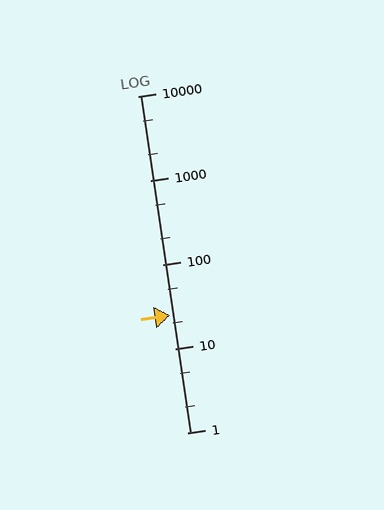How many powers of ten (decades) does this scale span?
The scale spans 4 decades, from 1 to 10000.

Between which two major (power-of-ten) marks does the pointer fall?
The pointer is between 10 and 100.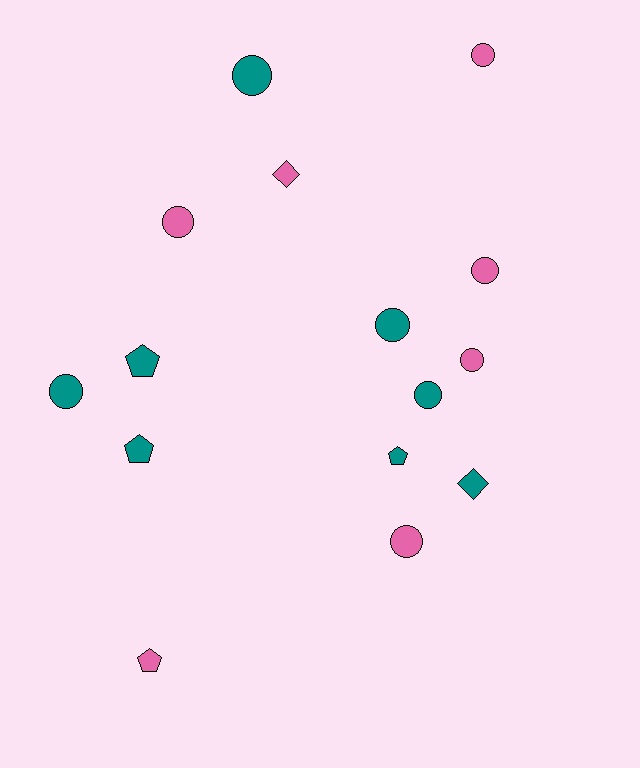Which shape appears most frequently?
Circle, with 9 objects.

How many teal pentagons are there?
There are 3 teal pentagons.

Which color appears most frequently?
Teal, with 8 objects.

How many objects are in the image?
There are 15 objects.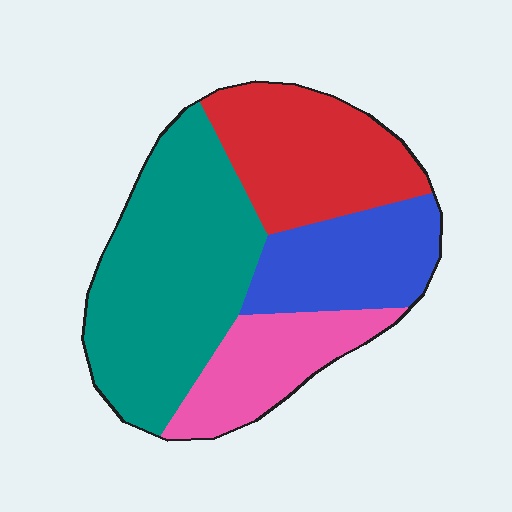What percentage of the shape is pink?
Pink takes up less than a sixth of the shape.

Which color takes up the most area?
Teal, at roughly 40%.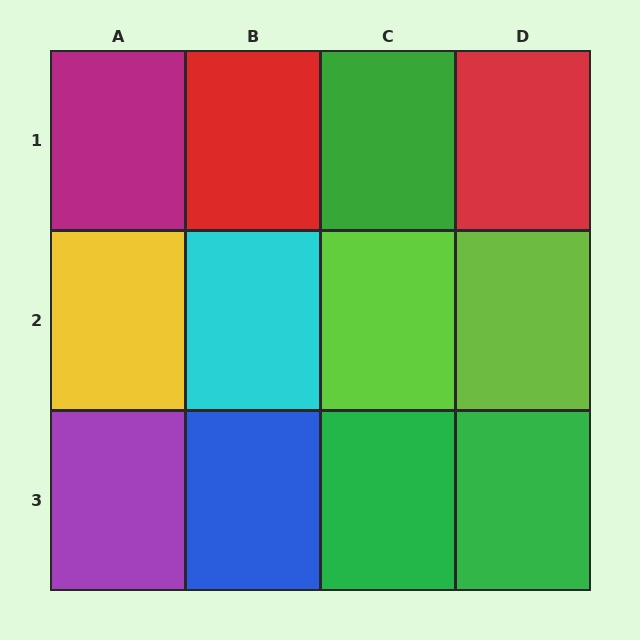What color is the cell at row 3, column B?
Blue.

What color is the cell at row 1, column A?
Magenta.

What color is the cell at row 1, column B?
Red.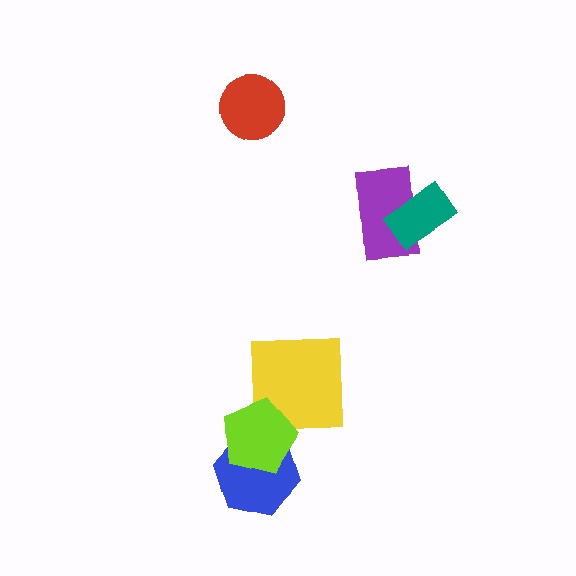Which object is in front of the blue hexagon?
The lime pentagon is in front of the blue hexagon.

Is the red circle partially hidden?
No, no other shape covers it.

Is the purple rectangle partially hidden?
Yes, it is partially covered by another shape.